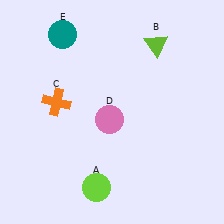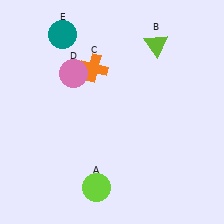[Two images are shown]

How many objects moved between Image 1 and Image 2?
2 objects moved between the two images.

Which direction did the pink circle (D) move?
The pink circle (D) moved up.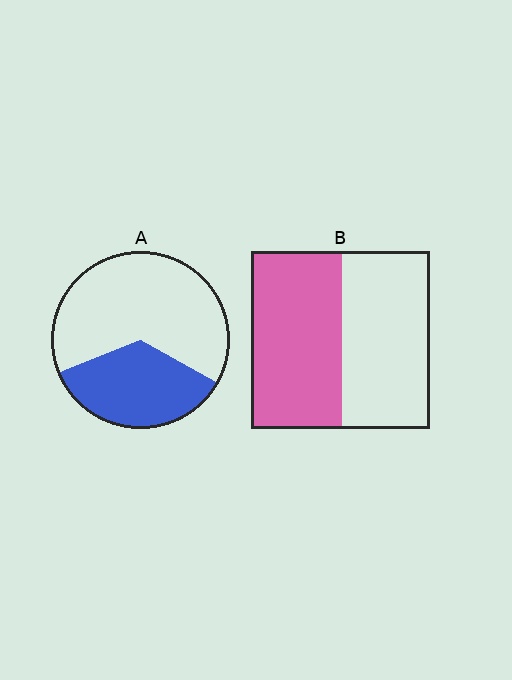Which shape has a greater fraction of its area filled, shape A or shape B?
Shape B.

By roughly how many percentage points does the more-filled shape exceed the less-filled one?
By roughly 15 percentage points (B over A).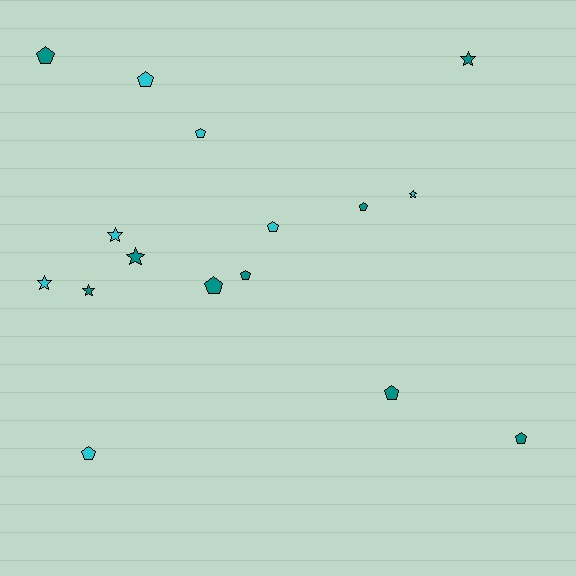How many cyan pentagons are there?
There are 4 cyan pentagons.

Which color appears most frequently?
Teal, with 9 objects.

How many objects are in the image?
There are 16 objects.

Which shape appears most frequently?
Pentagon, with 10 objects.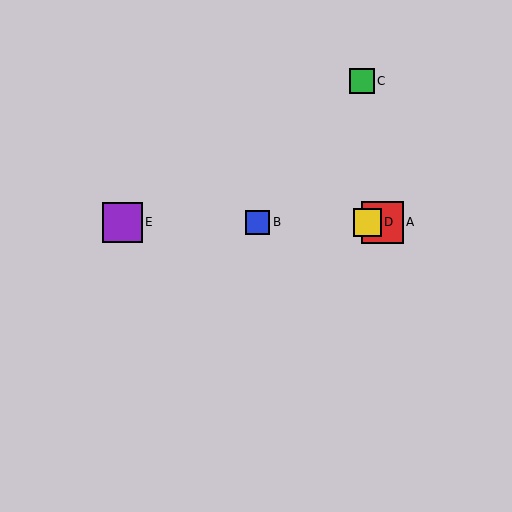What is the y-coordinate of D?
Object D is at y≈222.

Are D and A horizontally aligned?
Yes, both are at y≈222.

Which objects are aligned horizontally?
Objects A, B, D, E are aligned horizontally.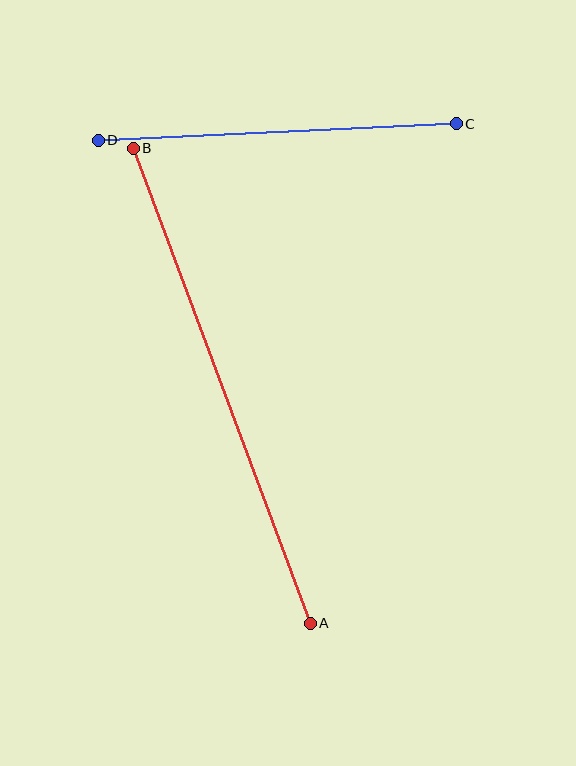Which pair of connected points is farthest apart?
Points A and B are farthest apart.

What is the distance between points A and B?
The distance is approximately 507 pixels.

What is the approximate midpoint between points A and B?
The midpoint is at approximately (222, 386) pixels.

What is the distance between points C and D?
The distance is approximately 358 pixels.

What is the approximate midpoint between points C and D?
The midpoint is at approximately (277, 132) pixels.